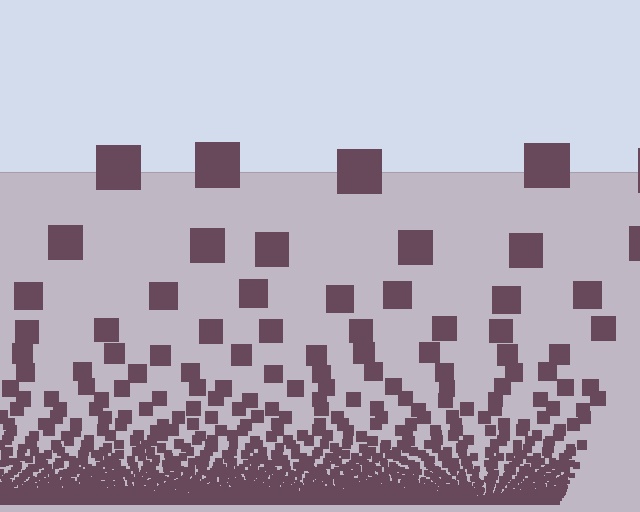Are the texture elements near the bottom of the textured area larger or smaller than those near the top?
Smaller. The gradient is inverted — elements near the bottom are smaller and denser.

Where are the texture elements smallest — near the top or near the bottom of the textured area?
Near the bottom.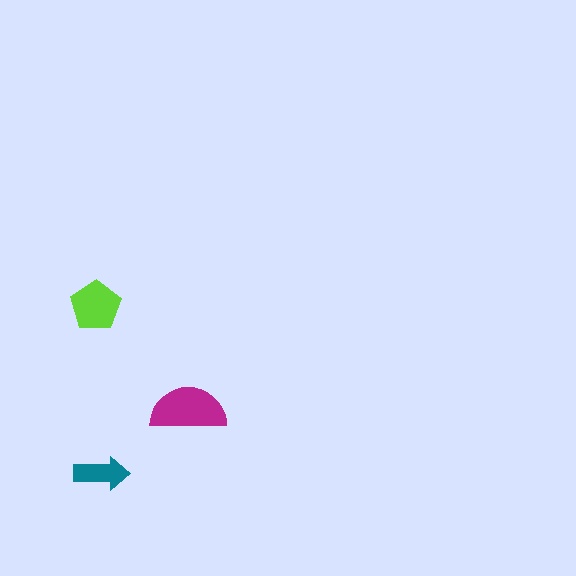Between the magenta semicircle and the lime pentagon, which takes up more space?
The magenta semicircle.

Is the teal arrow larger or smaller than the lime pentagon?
Smaller.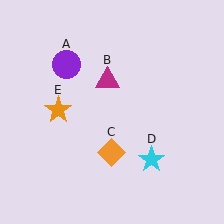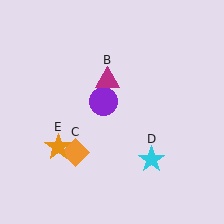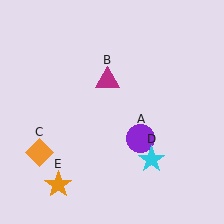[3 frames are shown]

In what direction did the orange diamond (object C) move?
The orange diamond (object C) moved left.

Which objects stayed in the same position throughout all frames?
Magenta triangle (object B) and cyan star (object D) remained stationary.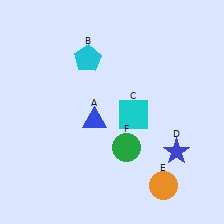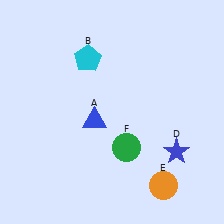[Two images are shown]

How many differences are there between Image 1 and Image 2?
There is 1 difference between the two images.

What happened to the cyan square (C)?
The cyan square (C) was removed in Image 2. It was in the bottom-right area of Image 1.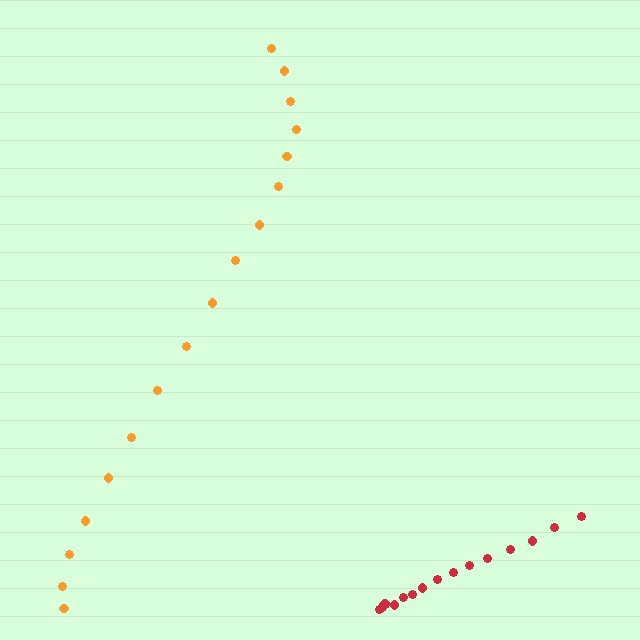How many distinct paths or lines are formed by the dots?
There are 2 distinct paths.